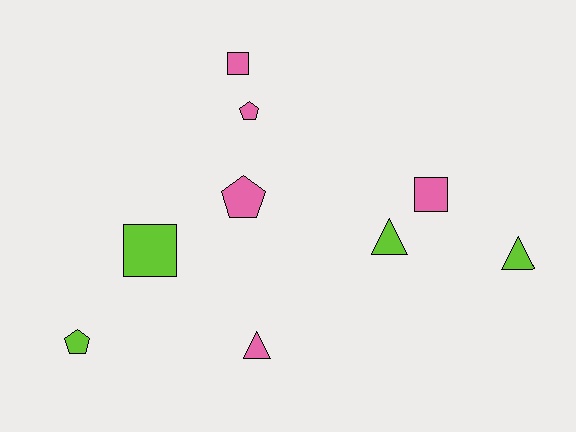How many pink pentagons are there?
There are 2 pink pentagons.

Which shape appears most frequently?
Pentagon, with 3 objects.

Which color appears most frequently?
Pink, with 5 objects.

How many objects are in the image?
There are 9 objects.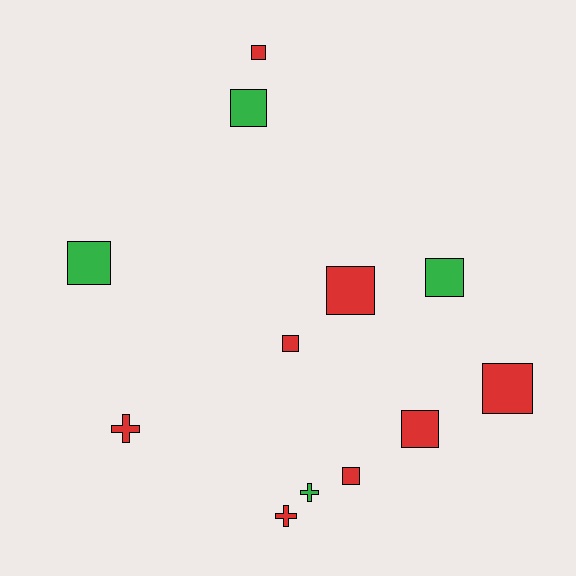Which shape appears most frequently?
Square, with 9 objects.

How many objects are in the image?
There are 12 objects.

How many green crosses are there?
There is 1 green cross.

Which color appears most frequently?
Red, with 8 objects.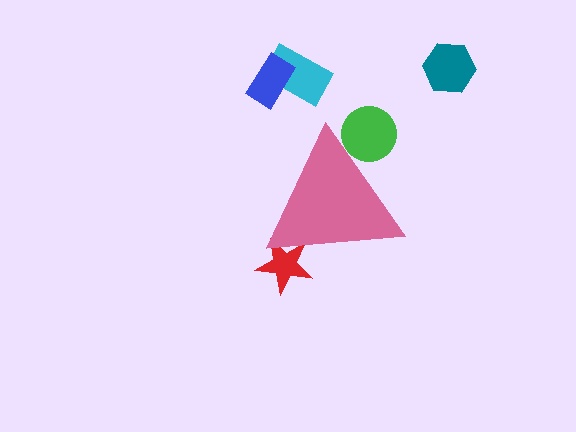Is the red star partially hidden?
Yes, the red star is partially hidden behind the pink triangle.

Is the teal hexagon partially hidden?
No, the teal hexagon is fully visible.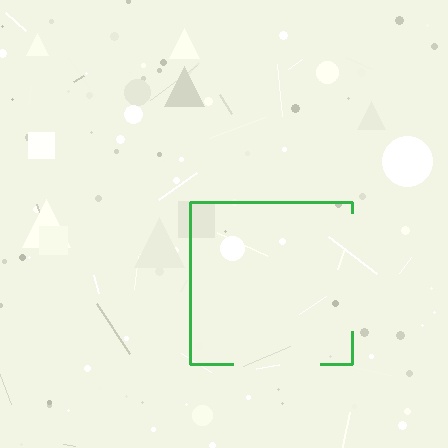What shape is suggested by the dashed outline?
The dashed outline suggests a square.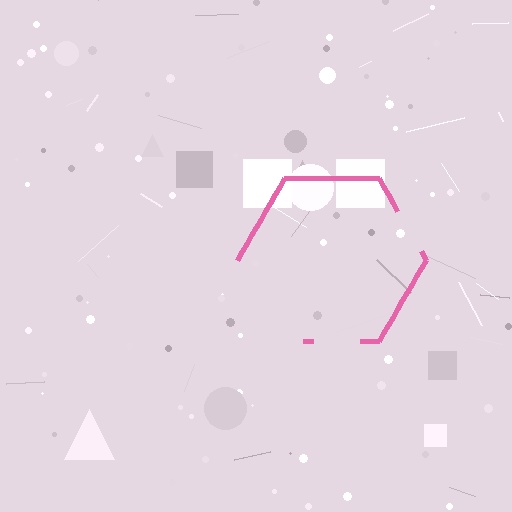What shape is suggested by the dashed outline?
The dashed outline suggests a hexagon.